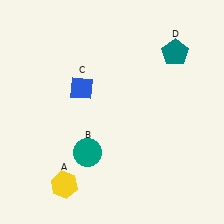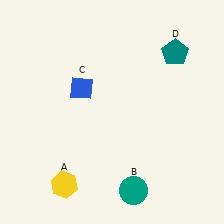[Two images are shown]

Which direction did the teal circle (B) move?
The teal circle (B) moved right.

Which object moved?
The teal circle (B) moved right.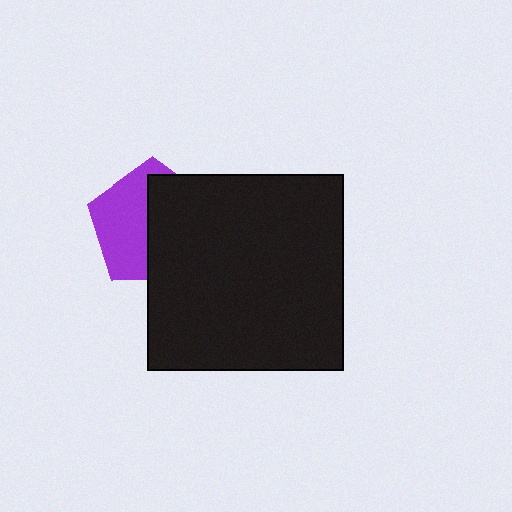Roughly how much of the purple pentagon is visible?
About half of it is visible (roughly 48%).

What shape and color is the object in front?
The object in front is a black square.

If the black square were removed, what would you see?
You would see the complete purple pentagon.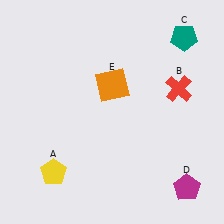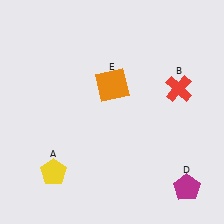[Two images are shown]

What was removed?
The teal pentagon (C) was removed in Image 2.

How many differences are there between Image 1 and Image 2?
There is 1 difference between the two images.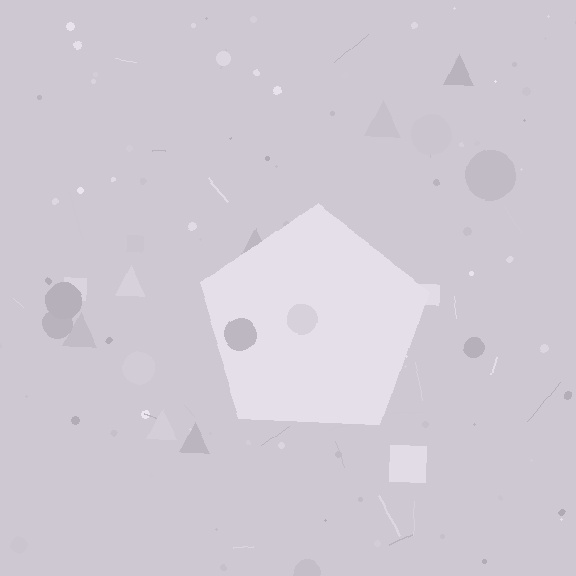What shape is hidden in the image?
A pentagon is hidden in the image.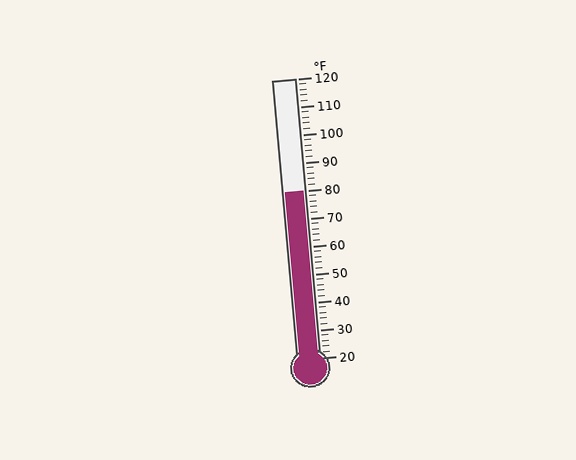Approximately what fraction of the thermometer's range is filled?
The thermometer is filled to approximately 60% of its range.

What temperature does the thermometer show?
The thermometer shows approximately 80°F.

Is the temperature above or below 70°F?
The temperature is above 70°F.